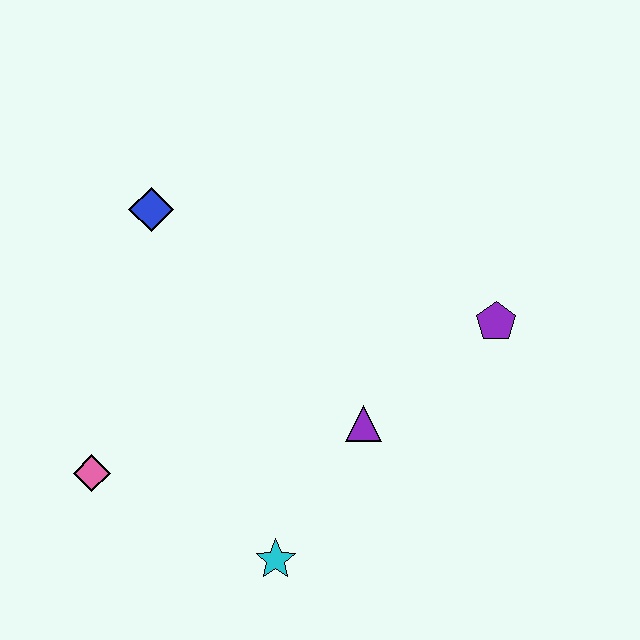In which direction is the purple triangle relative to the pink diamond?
The purple triangle is to the right of the pink diamond.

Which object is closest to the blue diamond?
The pink diamond is closest to the blue diamond.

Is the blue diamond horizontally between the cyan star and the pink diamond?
Yes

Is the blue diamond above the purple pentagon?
Yes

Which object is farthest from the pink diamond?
The purple pentagon is farthest from the pink diamond.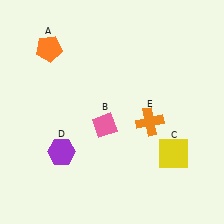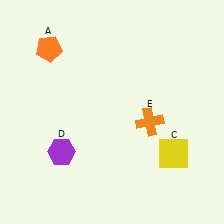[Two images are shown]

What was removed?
The pink diamond (B) was removed in Image 2.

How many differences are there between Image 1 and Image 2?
There is 1 difference between the two images.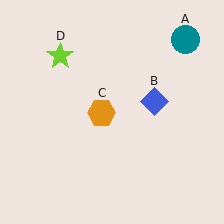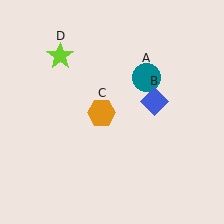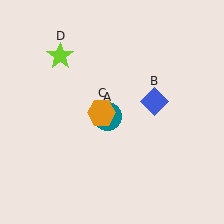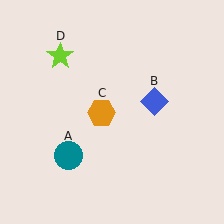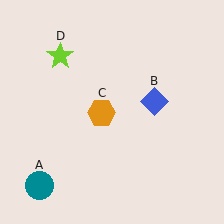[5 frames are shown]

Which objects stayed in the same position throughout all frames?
Blue diamond (object B) and orange hexagon (object C) and lime star (object D) remained stationary.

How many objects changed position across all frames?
1 object changed position: teal circle (object A).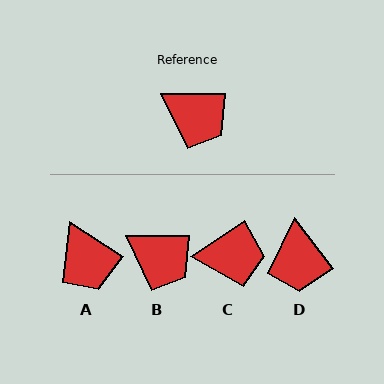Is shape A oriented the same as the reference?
No, it is off by about 32 degrees.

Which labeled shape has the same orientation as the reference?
B.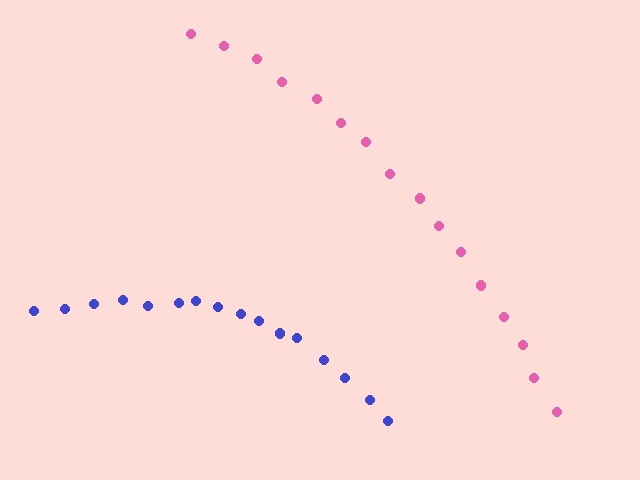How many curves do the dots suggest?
There are 2 distinct paths.